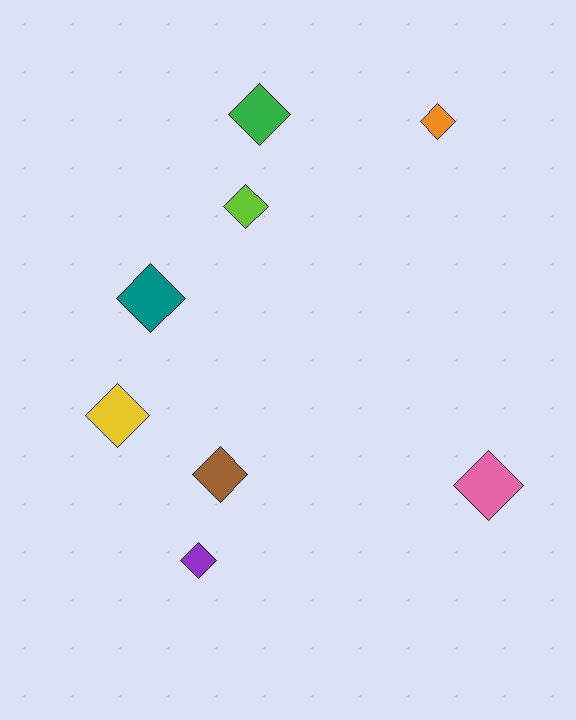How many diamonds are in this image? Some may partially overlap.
There are 8 diamonds.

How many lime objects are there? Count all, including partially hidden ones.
There is 1 lime object.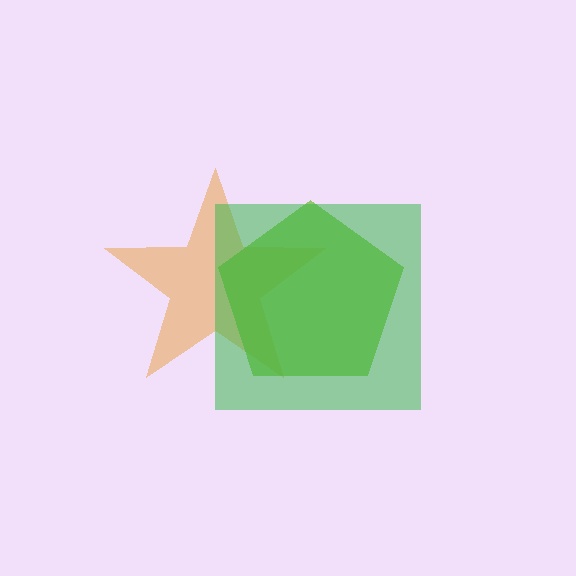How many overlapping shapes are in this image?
There are 3 overlapping shapes in the image.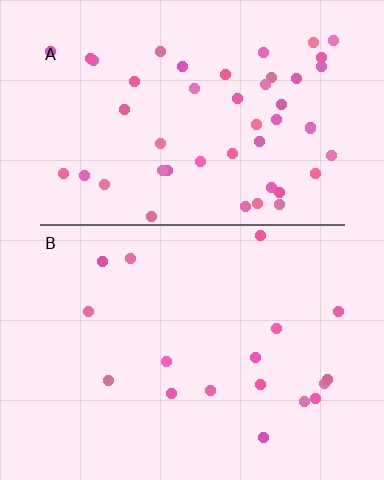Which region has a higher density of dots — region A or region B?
A (the top).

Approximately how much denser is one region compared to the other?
Approximately 2.8× — region A over region B.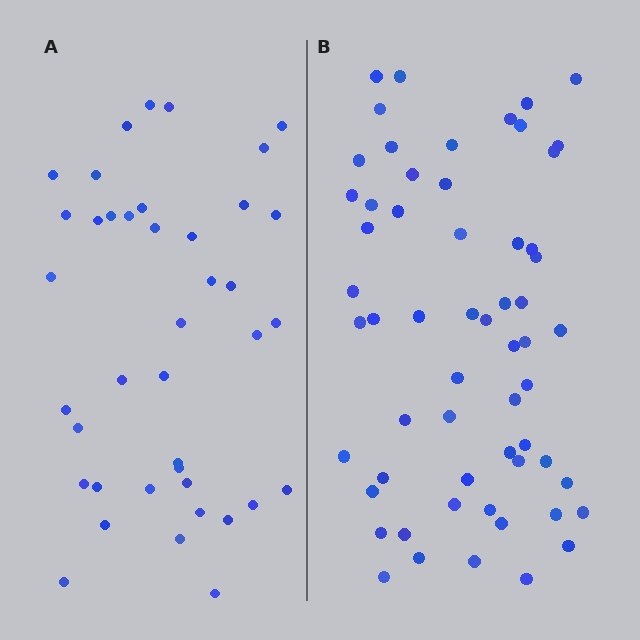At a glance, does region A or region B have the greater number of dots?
Region B (the right region) has more dots.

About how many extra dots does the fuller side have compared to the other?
Region B has approximately 20 more dots than region A.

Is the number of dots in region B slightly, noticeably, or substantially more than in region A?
Region B has substantially more. The ratio is roughly 1.5 to 1.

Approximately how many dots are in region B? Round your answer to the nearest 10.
About 60 dots. (The exact count is 59, which rounds to 60.)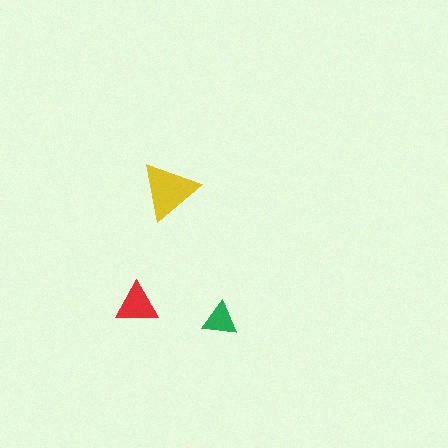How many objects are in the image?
There are 3 objects in the image.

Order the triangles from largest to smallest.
the yellow one, the red one, the green one.